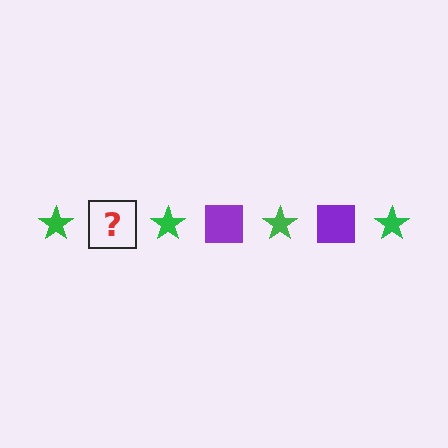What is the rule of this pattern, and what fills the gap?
The rule is that the pattern alternates between green star and purple square. The gap should be filled with a purple square.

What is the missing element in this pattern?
The missing element is a purple square.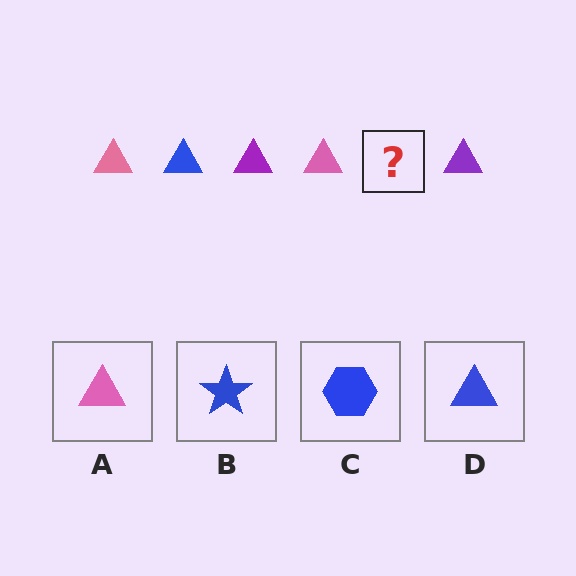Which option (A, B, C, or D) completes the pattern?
D.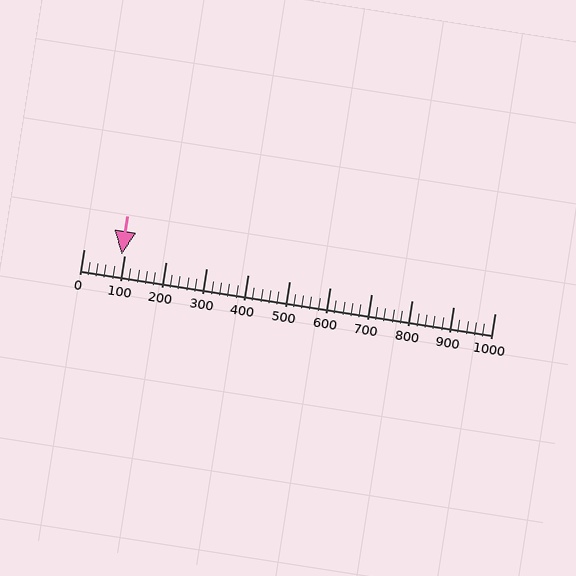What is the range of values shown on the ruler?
The ruler shows values from 0 to 1000.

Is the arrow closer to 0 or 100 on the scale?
The arrow is closer to 100.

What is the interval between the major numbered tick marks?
The major tick marks are spaced 100 units apart.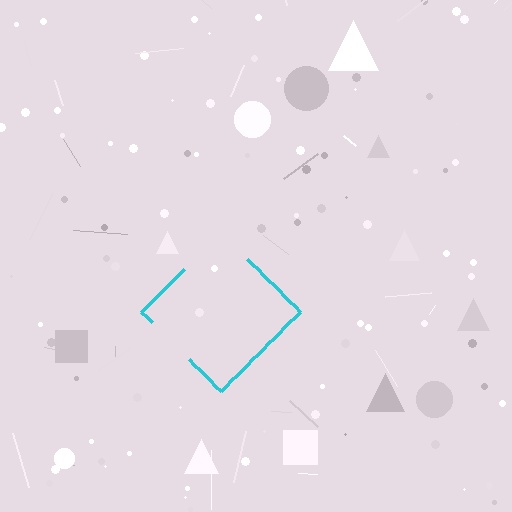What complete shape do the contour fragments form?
The contour fragments form a diamond.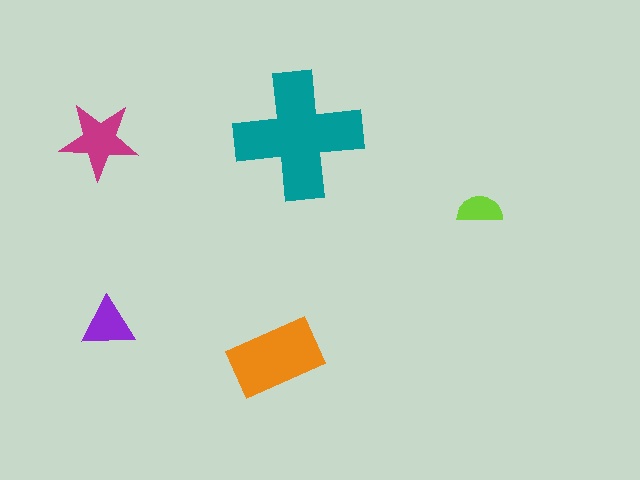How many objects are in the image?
There are 5 objects in the image.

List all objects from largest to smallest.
The teal cross, the orange rectangle, the magenta star, the purple triangle, the lime semicircle.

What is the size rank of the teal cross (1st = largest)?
1st.